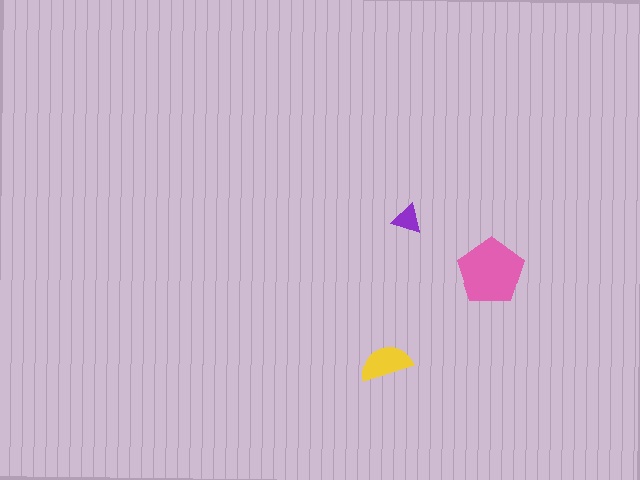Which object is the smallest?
The purple triangle.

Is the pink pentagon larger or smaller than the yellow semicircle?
Larger.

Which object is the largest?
The pink pentagon.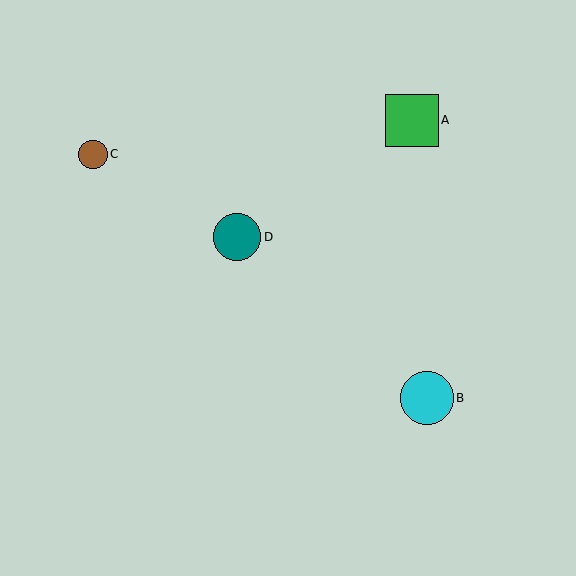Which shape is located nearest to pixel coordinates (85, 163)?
The brown circle (labeled C) at (93, 154) is nearest to that location.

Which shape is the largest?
The cyan circle (labeled B) is the largest.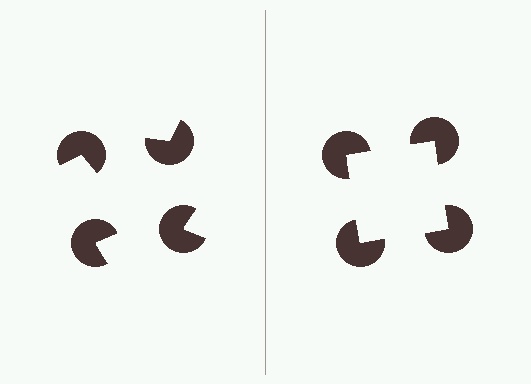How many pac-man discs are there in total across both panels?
8 — 4 on each side.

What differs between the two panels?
The pac-man discs are positioned identically on both sides; only the wedge orientations differ. On the right they align to a square; on the left they are misaligned.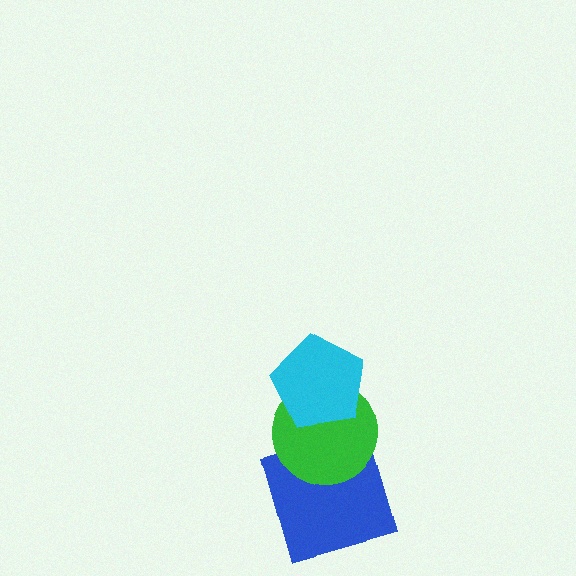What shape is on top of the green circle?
The cyan pentagon is on top of the green circle.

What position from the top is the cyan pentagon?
The cyan pentagon is 1st from the top.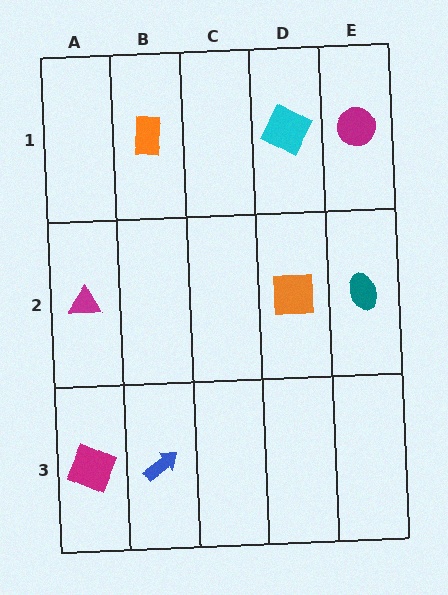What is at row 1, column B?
An orange rectangle.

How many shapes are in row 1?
3 shapes.